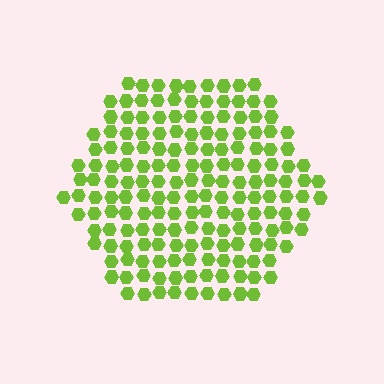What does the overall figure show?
The overall figure shows a hexagon.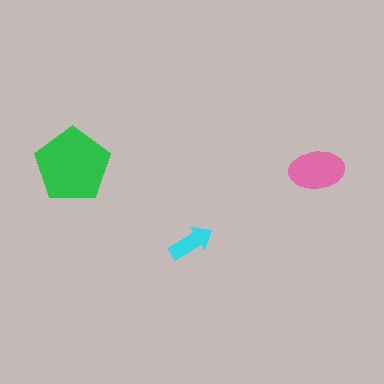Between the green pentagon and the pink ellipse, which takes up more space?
The green pentagon.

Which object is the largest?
The green pentagon.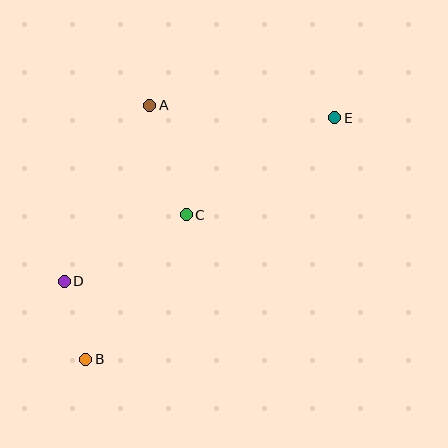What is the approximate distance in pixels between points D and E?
The distance between D and E is approximately 316 pixels.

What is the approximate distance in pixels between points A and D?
The distance between A and D is approximately 196 pixels.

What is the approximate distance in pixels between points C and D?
The distance between C and D is approximately 139 pixels.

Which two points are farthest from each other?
Points B and E are farthest from each other.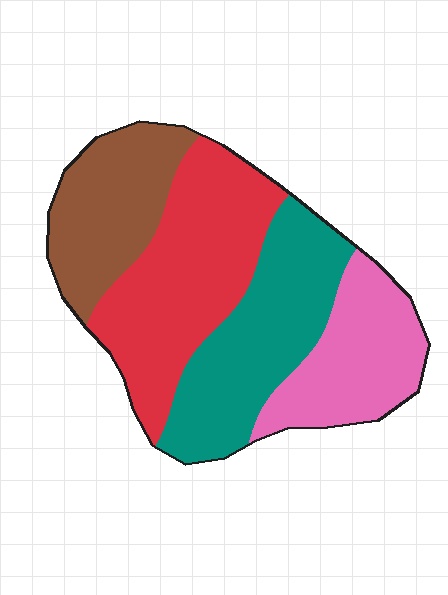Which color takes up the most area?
Red, at roughly 30%.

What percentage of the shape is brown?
Brown covers about 20% of the shape.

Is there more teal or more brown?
Teal.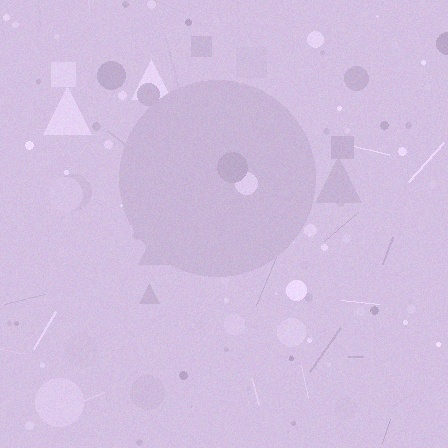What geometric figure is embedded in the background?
A circle is embedded in the background.